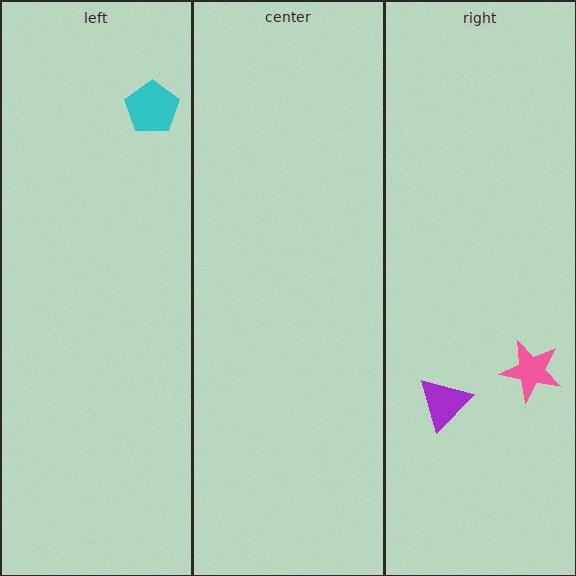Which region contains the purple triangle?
The right region.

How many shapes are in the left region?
1.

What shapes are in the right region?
The pink star, the purple triangle.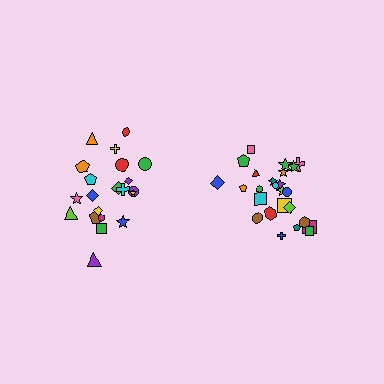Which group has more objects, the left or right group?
The right group.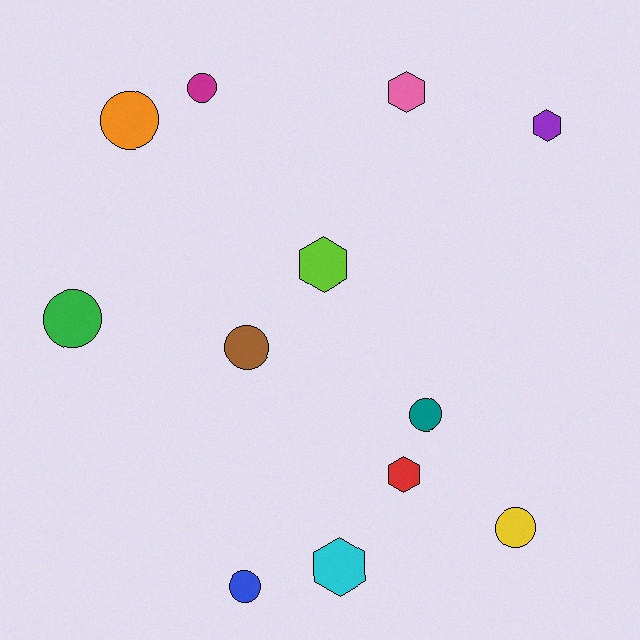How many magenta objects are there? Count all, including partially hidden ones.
There is 1 magenta object.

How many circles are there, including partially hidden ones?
There are 7 circles.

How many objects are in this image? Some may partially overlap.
There are 12 objects.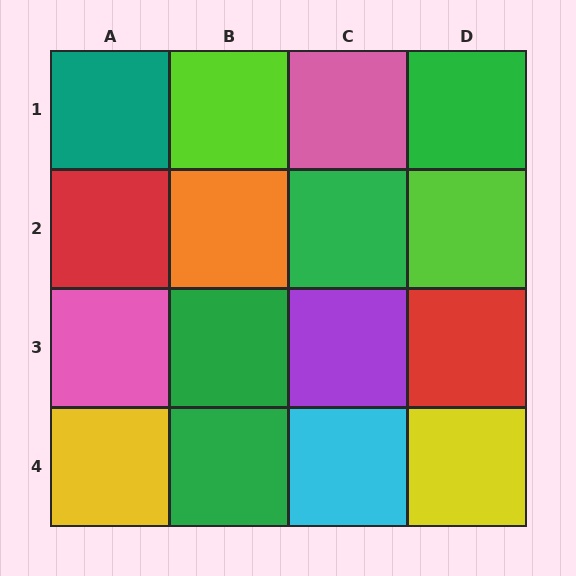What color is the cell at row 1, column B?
Lime.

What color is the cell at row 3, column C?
Purple.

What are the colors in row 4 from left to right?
Yellow, green, cyan, yellow.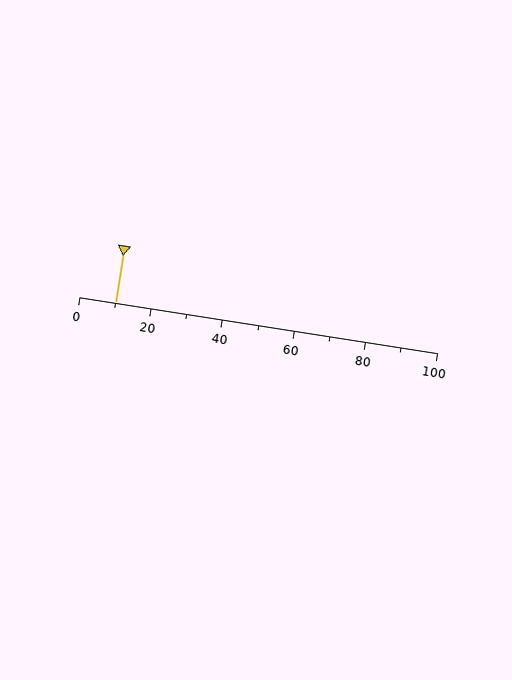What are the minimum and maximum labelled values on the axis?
The axis runs from 0 to 100.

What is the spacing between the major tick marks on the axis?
The major ticks are spaced 20 apart.